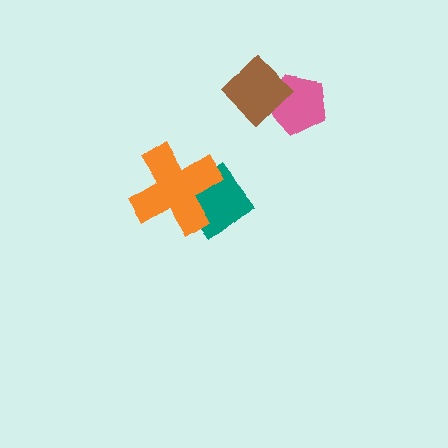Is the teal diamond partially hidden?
Yes, it is partially covered by another shape.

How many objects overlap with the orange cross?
1 object overlaps with the orange cross.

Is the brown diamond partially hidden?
No, no other shape covers it.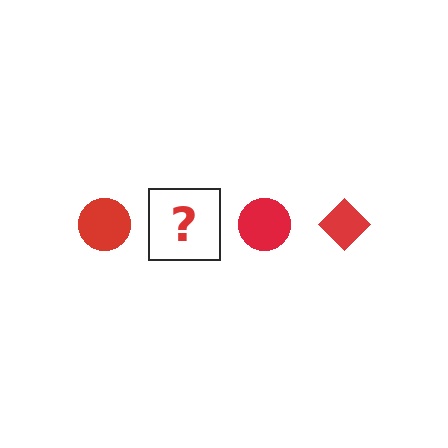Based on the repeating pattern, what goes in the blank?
The blank should be a red diamond.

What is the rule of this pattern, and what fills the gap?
The rule is that the pattern cycles through circle, diamond shapes in red. The gap should be filled with a red diamond.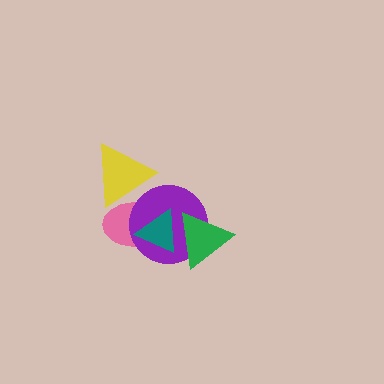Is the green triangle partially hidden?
Yes, it is partially covered by another shape.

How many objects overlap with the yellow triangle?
1 object overlaps with the yellow triangle.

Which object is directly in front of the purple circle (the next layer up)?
The green triangle is directly in front of the purple circle.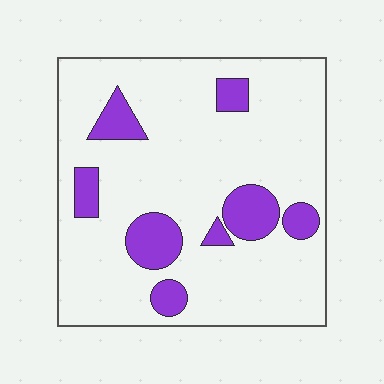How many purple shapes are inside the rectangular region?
8.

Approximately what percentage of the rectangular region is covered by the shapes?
Approximately 15%.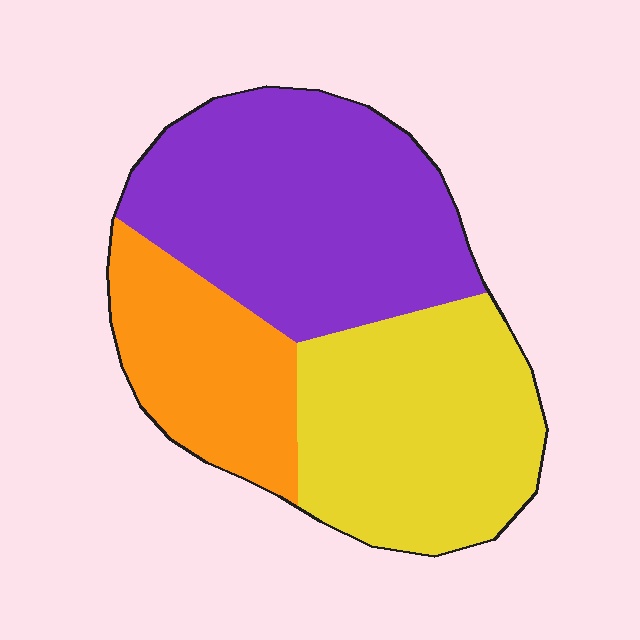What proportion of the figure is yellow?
Yellow covers about 35% of the figure.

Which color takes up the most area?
Purple, at roughly 45%.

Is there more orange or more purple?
Purple.